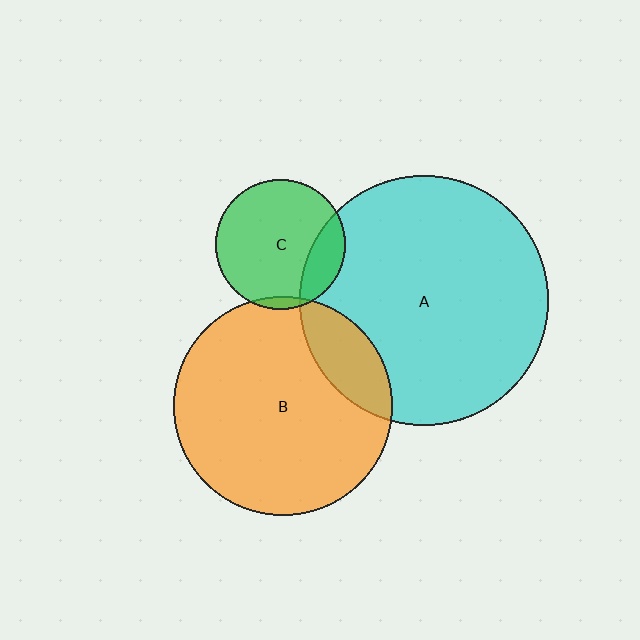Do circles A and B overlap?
Yes.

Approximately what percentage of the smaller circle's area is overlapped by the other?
Approximately 15%.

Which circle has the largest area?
Circle A (cyan).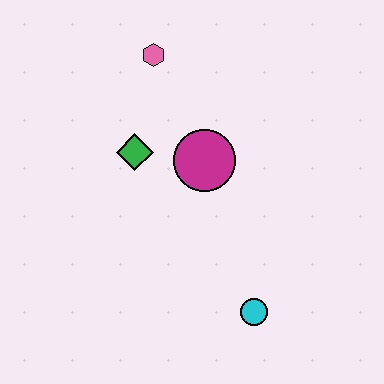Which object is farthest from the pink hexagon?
The cyan circle is farthest from the pink hexagon.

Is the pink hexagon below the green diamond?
No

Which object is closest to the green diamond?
The magenta circle is closest to the green diamond.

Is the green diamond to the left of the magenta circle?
Yes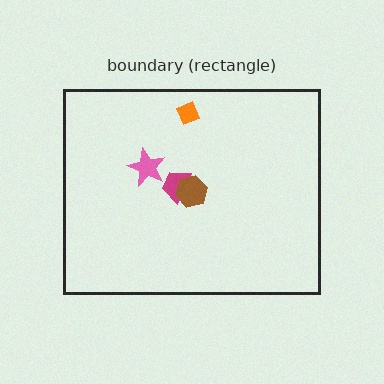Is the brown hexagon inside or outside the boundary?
Inside.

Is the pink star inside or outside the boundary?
Inside.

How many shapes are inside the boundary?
4 inside, 0 outside.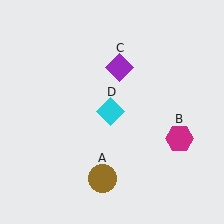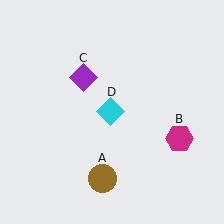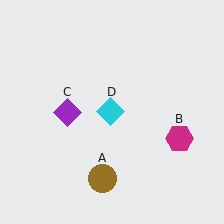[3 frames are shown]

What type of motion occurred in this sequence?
The purple diamond (object C) rotated counterclockwise around the center of the scene.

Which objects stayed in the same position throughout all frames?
Brown circle (object A) and magenta hexagon (object B) and cyan diamond (object D) remained stationary.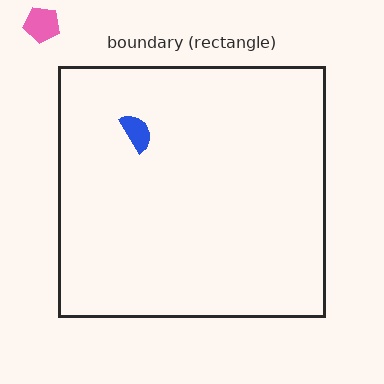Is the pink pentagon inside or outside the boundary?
Outside.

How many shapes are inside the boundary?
1 inside, 1 outside.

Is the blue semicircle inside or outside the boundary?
Inside.